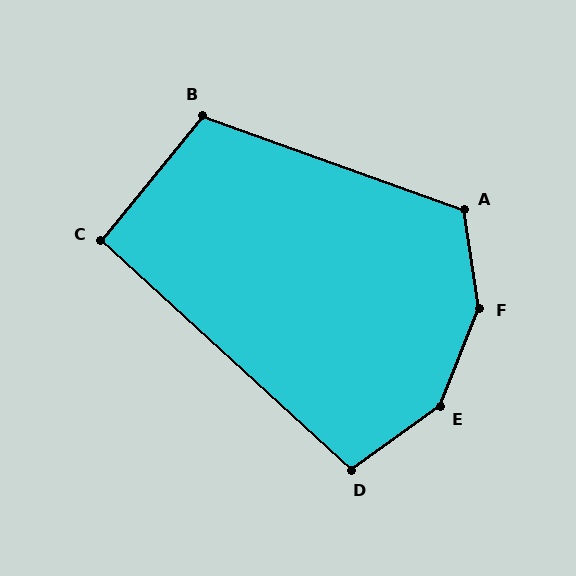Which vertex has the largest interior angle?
F, at approximately 149 degrees.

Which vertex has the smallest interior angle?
C, at approximately 94 degrees.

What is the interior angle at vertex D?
Approximately 102 degrees (obtuse).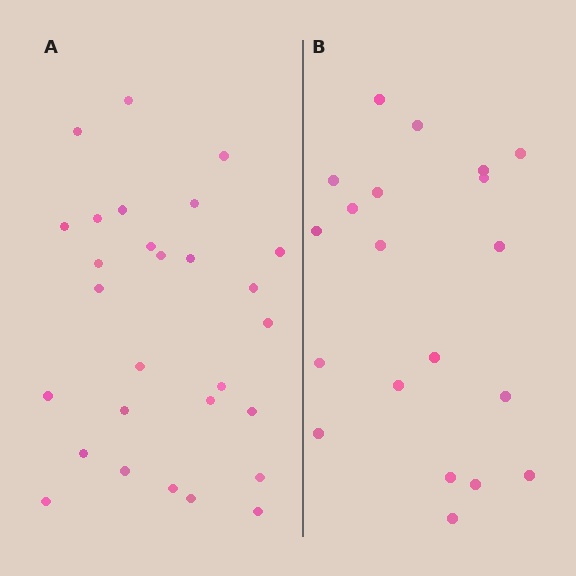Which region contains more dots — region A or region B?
Region A (the left region) has more dots.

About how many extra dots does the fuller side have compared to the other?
Region A has roughly 8 or so more dots than region B.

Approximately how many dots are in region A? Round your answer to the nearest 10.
About 30 dots. (The exact count is 28, which rounds to 30.)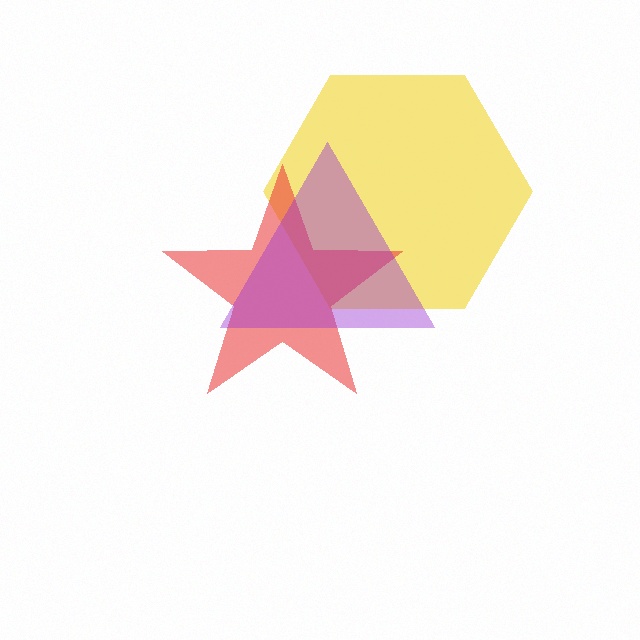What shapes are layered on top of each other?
The layered shapes are: a yellow hexagon, a red star, a purple triangle.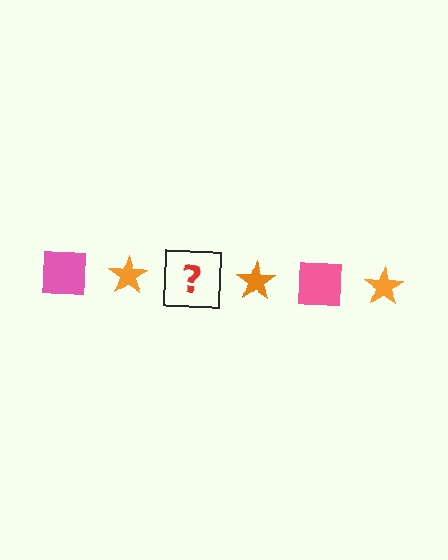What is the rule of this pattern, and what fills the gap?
The rule is that the pattern alternates between pink square and orange star. The gap should be filled with a pink square.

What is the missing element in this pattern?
The missing element is a pink square.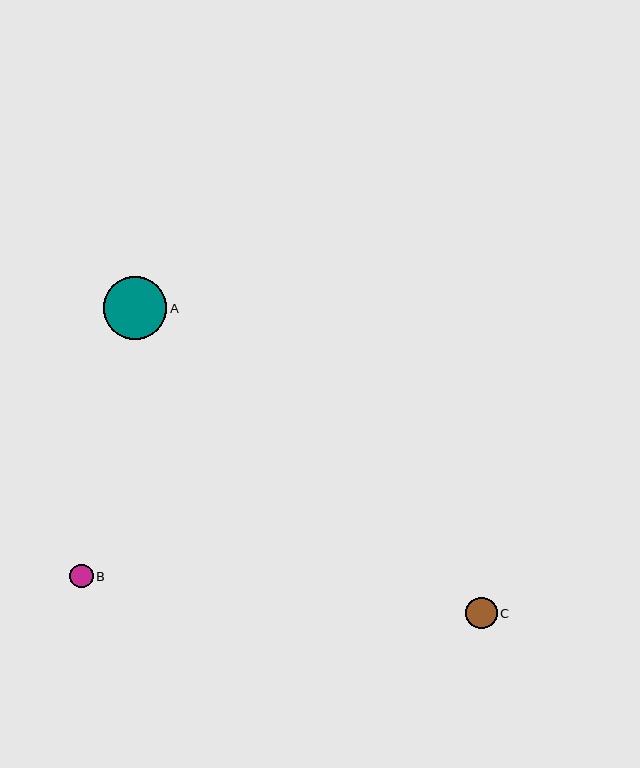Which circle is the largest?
Circle A is the largest with a size of approximately 63 pixels.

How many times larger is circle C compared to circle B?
Circle C is approximately 1.3 times the size of circle B.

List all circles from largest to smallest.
From largest to smallest: A, C, B.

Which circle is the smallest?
Circle B is the smallest with a size of approximately 24 pixels.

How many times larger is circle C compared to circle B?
Circle C is approximately 1.3 times the size of circle B.